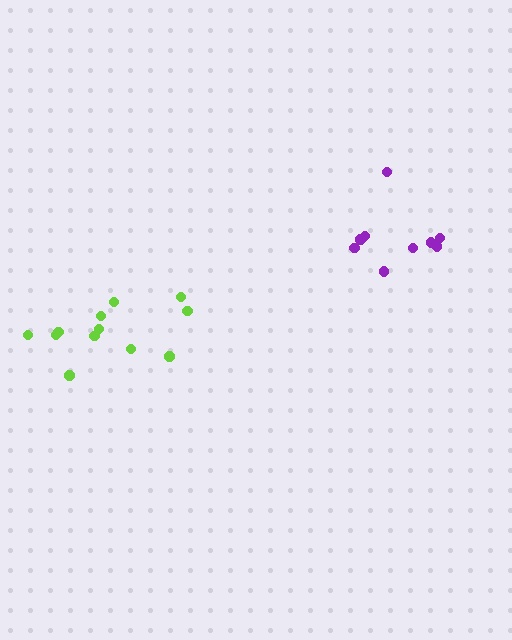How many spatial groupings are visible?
There are 2 spatial groupings.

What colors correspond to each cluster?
The clusters are colored: purple, lime.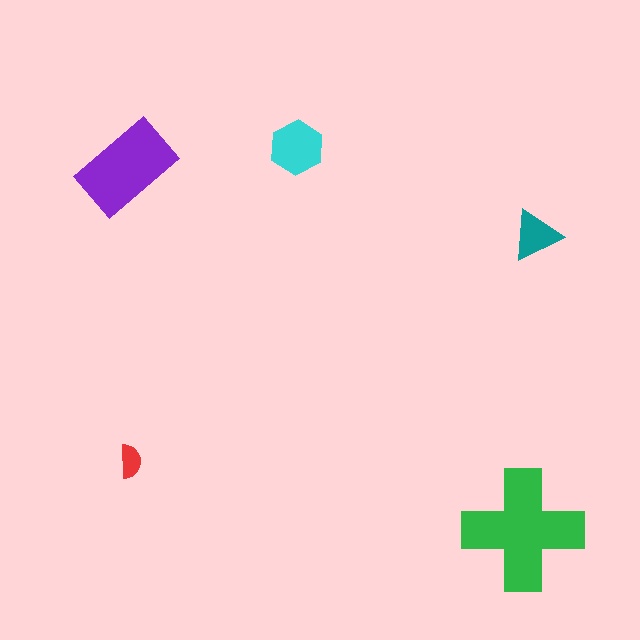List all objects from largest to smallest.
The green cross, the purple rectangle, the cyan hexagon, the teal triangle, the red semicircle.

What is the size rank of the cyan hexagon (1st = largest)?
3rd.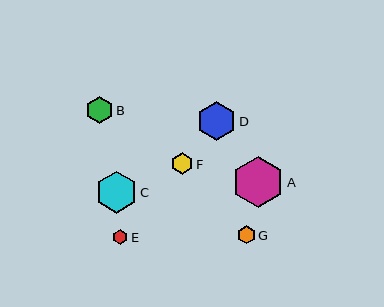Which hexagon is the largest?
Hexagon A is the largest with a size of approximately 52 pixels.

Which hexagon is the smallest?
Hexagon E is the smallest with a size of approximately 16 pixels.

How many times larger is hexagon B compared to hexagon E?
Hexagon B is approximately 1.8 times the size of hexagon E.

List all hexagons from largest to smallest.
From largest to smallest: A, C, D, B, F, G, E.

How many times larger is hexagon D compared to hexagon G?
Hexagon D is approximately 2.2 times the size of hexagon G.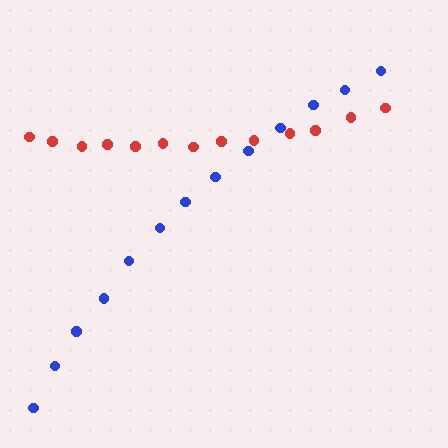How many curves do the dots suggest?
There are 2 distinct paths.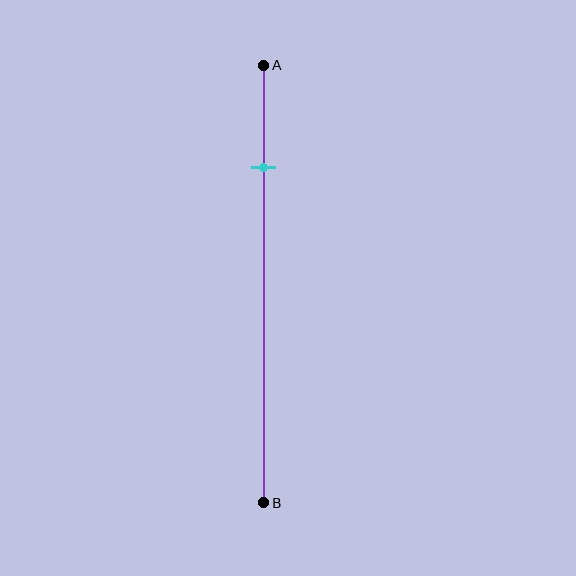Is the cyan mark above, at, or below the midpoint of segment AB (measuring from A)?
The cyan mark is above the midpoint of segment AB.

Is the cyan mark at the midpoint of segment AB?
No, the mark is at about 25% from A, not at the 50% midpoint.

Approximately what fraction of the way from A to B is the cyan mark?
The cyan mark is approximately 25% of the way from A to B.